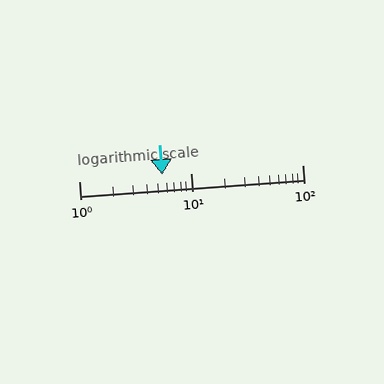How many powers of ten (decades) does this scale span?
The scale spans 2 decades, from 1 to 100.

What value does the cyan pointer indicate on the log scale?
The pointer indicates approximately 5.6.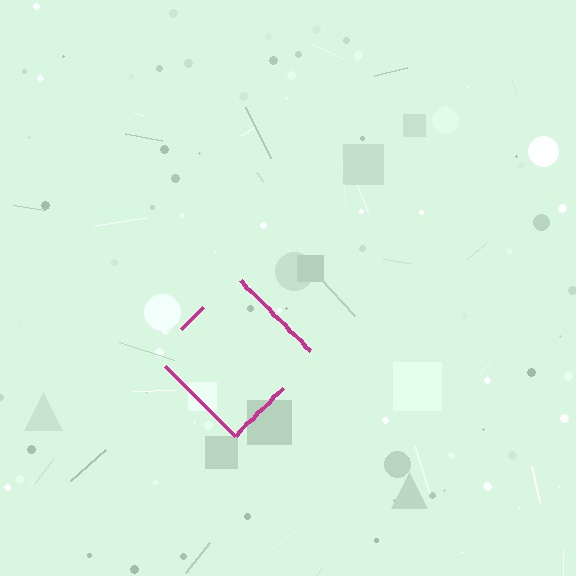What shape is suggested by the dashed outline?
The dashed outline suggests a diamond.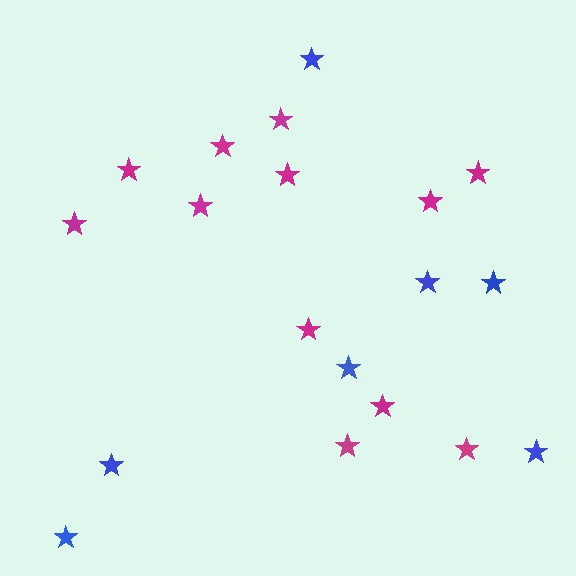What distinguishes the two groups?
There are 2 groups: one group of blue stars (7) and one group of magenta stars (12).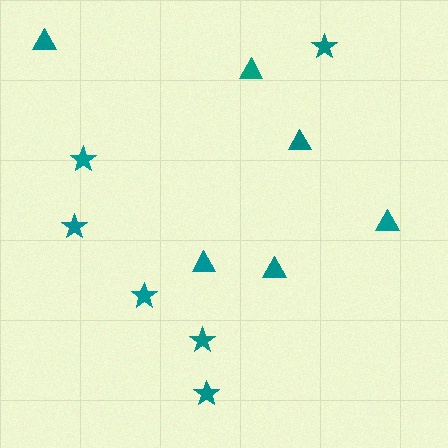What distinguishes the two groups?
There are 2 groups: one group of triangles (6) and one group of stars (6).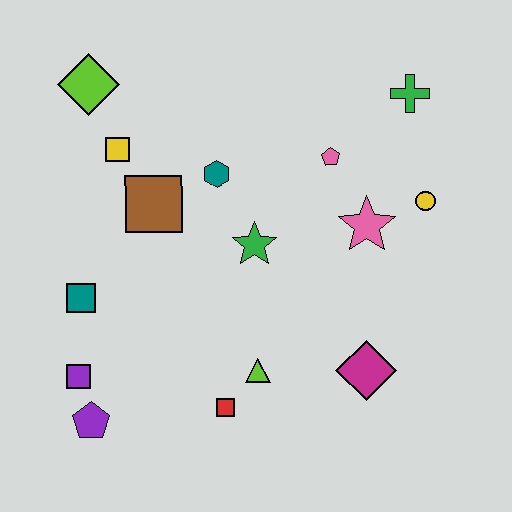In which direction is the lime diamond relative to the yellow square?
The lime diamond is above the yellow square.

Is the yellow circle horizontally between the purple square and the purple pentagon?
No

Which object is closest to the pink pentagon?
The pink star is closest to the pink pentagon.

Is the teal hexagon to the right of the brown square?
Yes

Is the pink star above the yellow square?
No